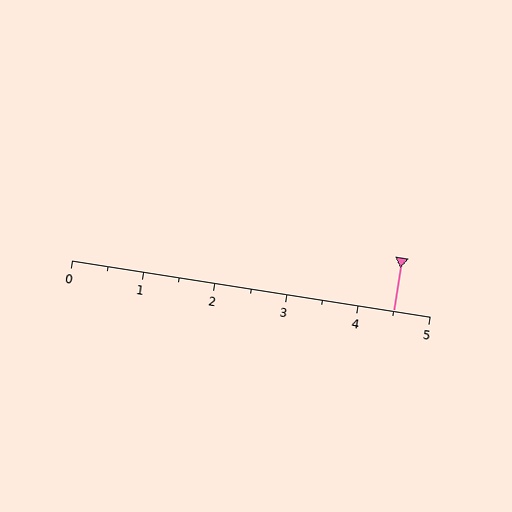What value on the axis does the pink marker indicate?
The marker indicates approximately 4.5.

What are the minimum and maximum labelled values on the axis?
The axis runs from 0 to 5.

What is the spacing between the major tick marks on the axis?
The major ticks are spaced 1 apart.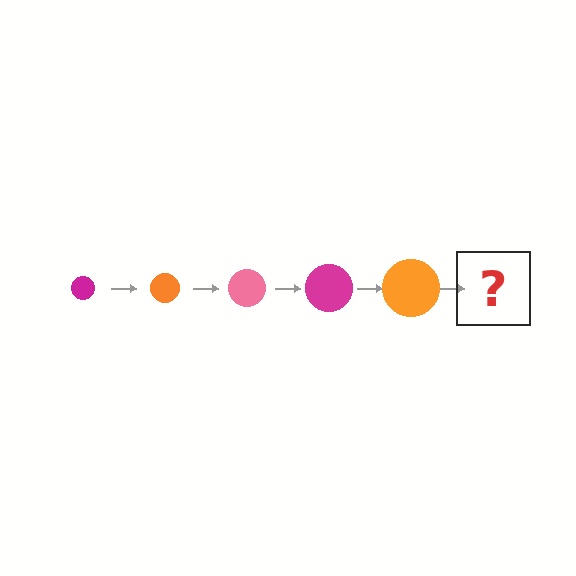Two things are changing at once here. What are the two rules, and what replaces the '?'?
The two rules are that the circle grows larger each step and the color cycles through magenta, orange, and pink. The '?' should be a pink circle, larger than the previous one.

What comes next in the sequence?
The next element should be a pink circle, larger than the previous one.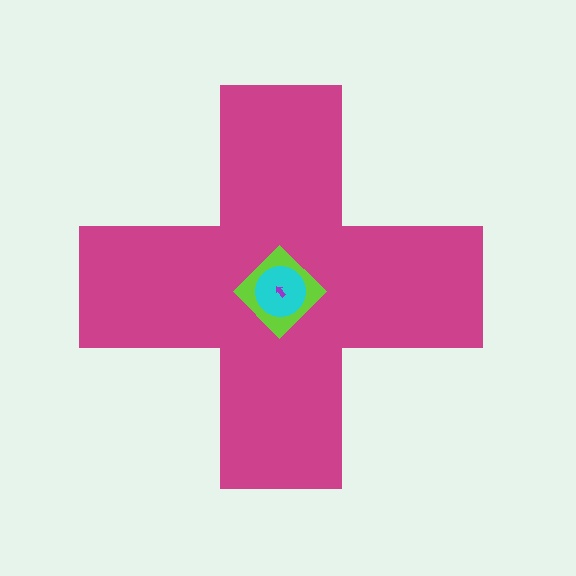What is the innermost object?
The purple arrow.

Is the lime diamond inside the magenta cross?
Yes.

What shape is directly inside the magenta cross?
The lime diamond.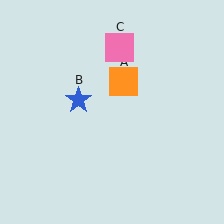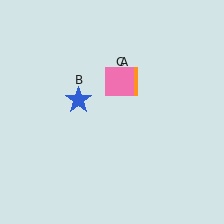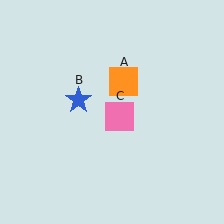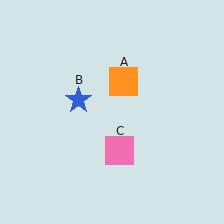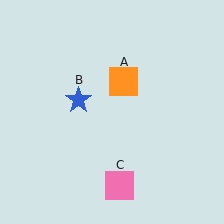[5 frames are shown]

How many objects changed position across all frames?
1 object changed position: pink square (object C).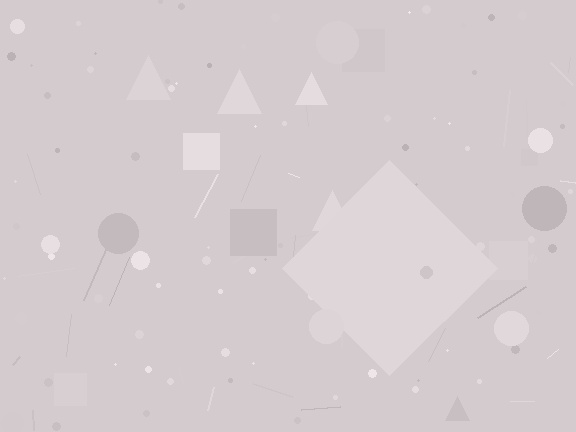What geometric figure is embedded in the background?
A diamond is embedded in the background.